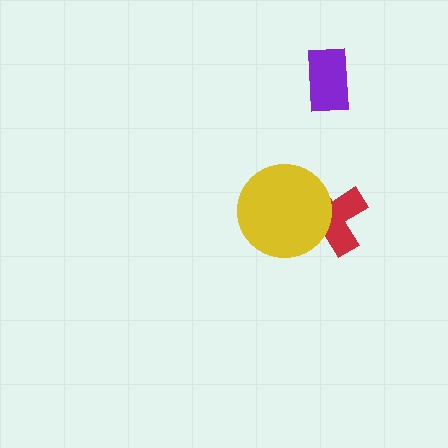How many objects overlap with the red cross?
1 object overlaps with the red cross.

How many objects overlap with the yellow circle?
1 object overlaps with the yellow circle.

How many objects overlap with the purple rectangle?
0 objects overlap with the purple rectangle.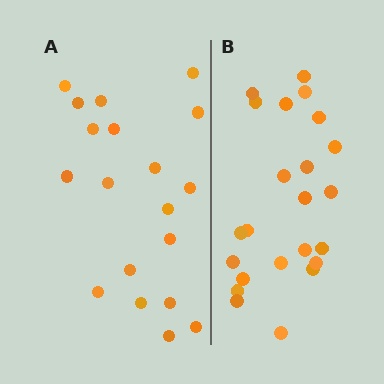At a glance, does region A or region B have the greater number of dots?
Region B (the right region) has more dots.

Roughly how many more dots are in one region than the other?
Region B has about 4 more dots than region A.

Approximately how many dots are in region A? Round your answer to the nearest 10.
About 20 dots. (The exact count is 19, which rounds to 20.)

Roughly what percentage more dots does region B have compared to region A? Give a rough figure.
About 20% more.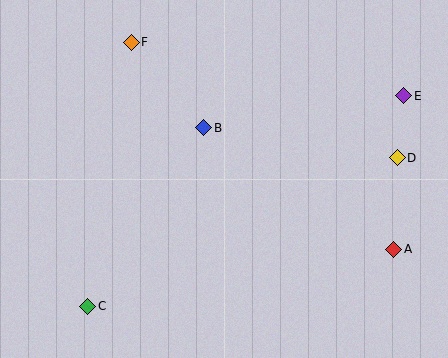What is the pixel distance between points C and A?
The distance between C and A is 311 pixels.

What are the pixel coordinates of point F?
Point F is at (131, 42).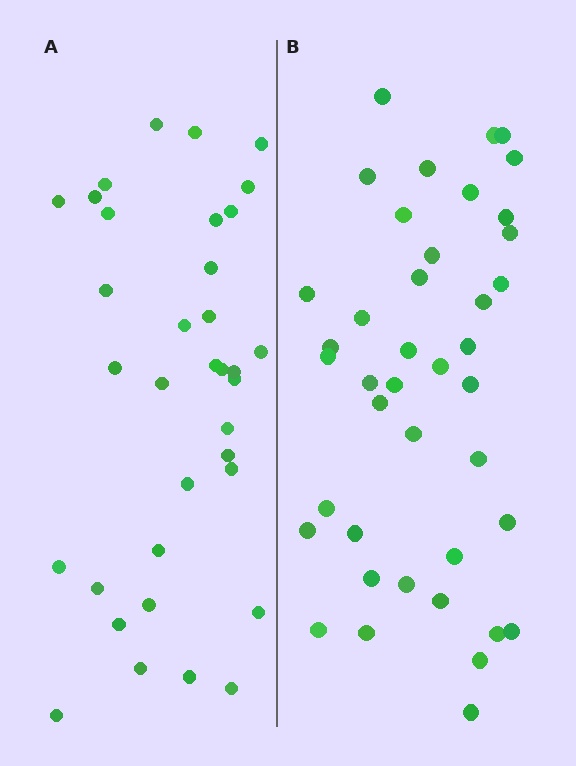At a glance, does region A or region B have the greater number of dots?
Region B (the right region) has more dots.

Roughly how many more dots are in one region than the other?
Region B has about 6 more dots than region A.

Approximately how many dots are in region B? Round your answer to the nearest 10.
About 40 dots. (The exact count is 41, which rounds to 40.)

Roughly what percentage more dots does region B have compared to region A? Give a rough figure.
About 15% more.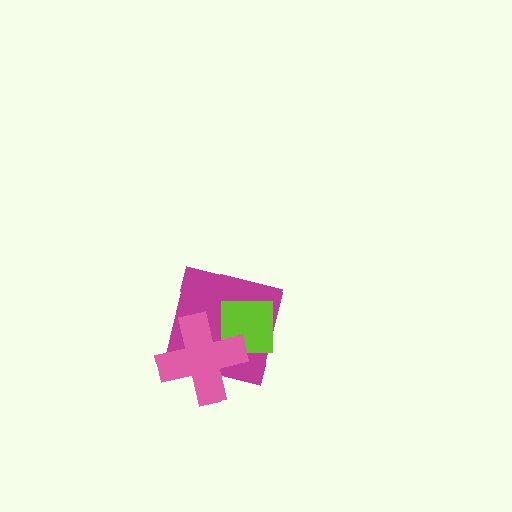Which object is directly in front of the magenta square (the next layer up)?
The lime square is directly in front of the magenta square.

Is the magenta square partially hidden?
Yes, it is partially covered by another shape.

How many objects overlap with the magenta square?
2 objects overlap with the magenta square.